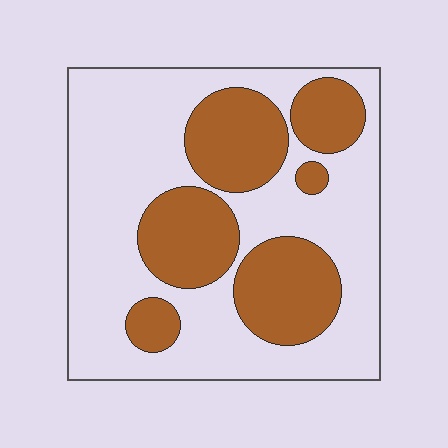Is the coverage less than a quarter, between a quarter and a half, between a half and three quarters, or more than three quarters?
Between a quarter and a half.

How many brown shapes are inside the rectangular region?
6.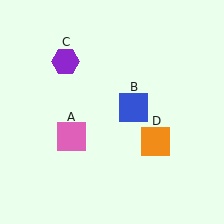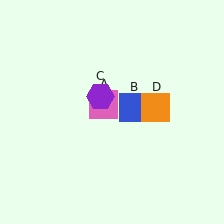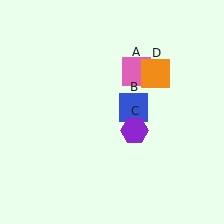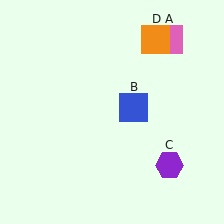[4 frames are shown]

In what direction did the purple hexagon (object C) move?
The purple hexagon (object C) moved down and to the right.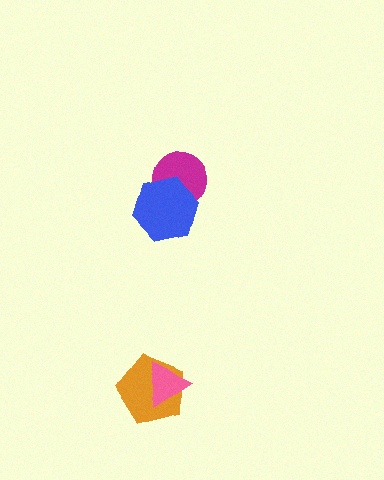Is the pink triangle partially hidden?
No, no other shape covers it.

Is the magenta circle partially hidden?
Yes, it is partially covered by another shape.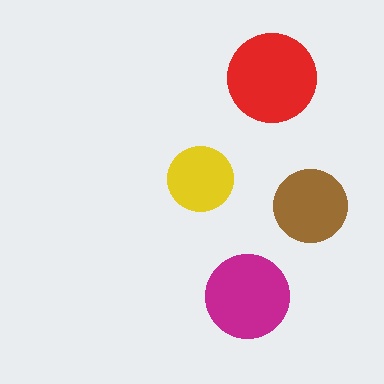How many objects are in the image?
There are 4 objects in the image.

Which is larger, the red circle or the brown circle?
The red one.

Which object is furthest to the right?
The brown circle is rightmost.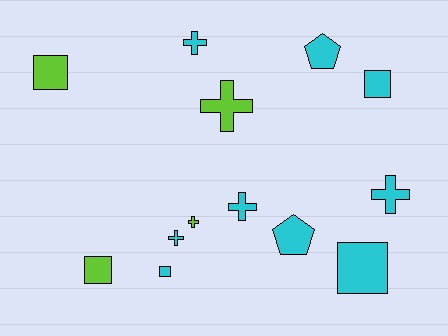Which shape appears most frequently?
Cross, with 6 objects.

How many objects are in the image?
There are 13 objects.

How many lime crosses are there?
There are 2 lime crosses.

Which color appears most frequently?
Cyan, with 9 objects.